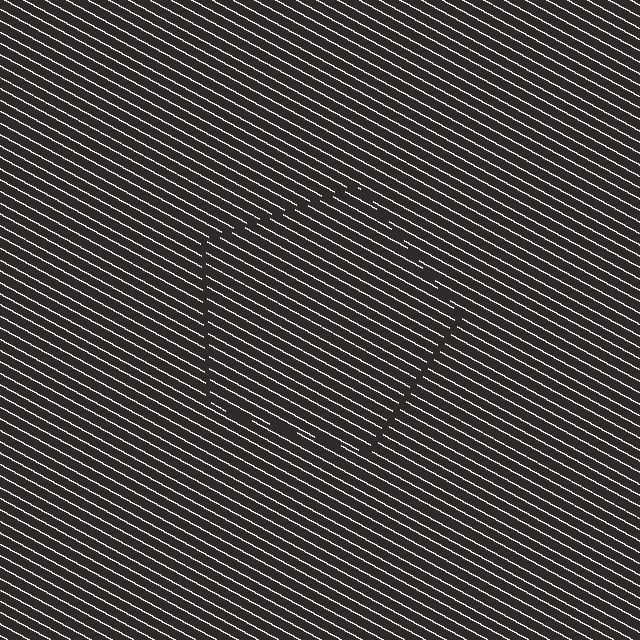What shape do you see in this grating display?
An illusory pentagon. The interior of the shape contains the same grating, shifted by half a period — the contour is defined by the phase discontinuity where line-ends from the inner and outer gratings abut.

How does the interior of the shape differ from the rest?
The interior of the shape contains the same grating, shifted by half a period — the contour is defined by the phase discontinuity where line-ends from the inner and outer gratings abut.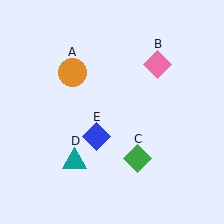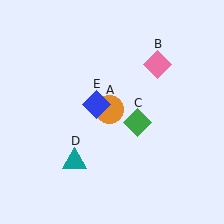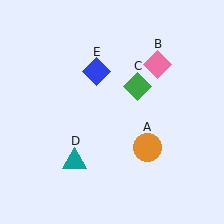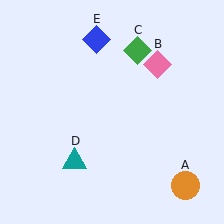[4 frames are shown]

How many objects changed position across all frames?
3 objects changed position: orange circle (object A), green diamond (object C), blue diamond (object E).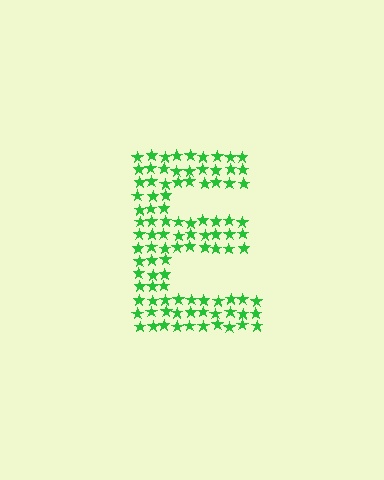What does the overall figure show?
The overall figure shows the letter E.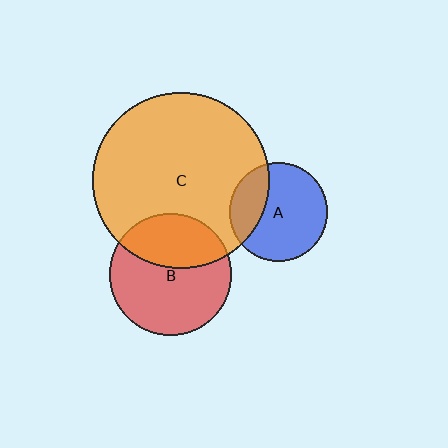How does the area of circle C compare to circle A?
Approximately 3.2 times.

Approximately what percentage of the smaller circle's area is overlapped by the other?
Approximately 35%.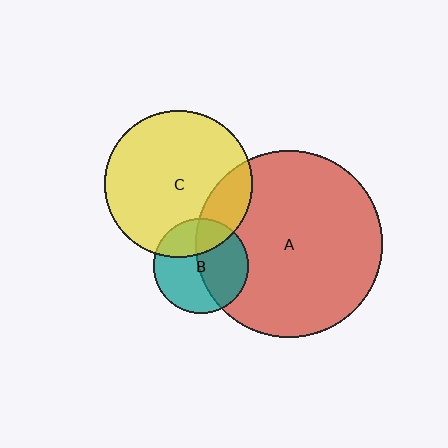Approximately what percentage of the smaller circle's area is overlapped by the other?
Approximately 50%.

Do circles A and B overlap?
Yes.